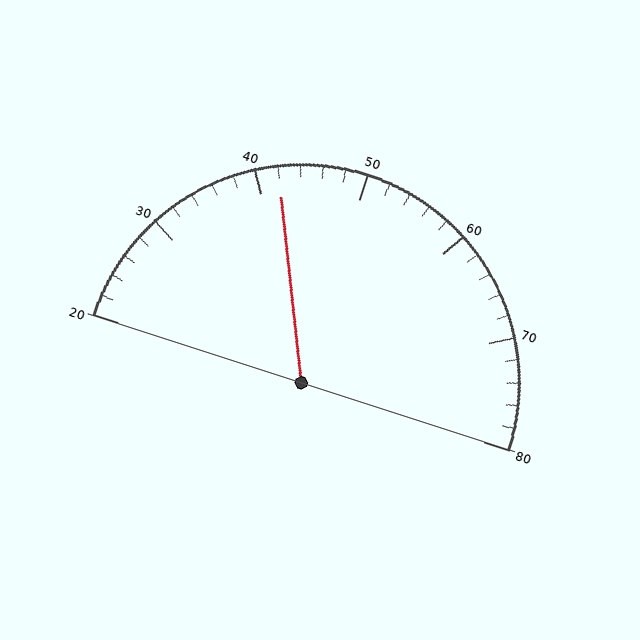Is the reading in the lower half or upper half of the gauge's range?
The reading is in the lower half of the range (20 to 80).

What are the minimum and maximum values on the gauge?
The gauge ranges from 20 to 80.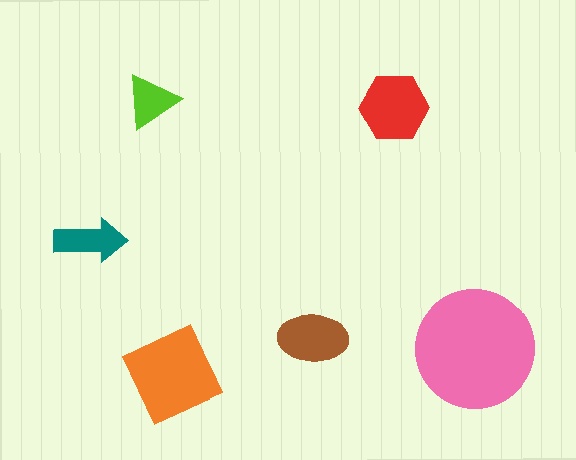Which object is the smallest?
The lime triangle.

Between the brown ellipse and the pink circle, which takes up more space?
The pink circle.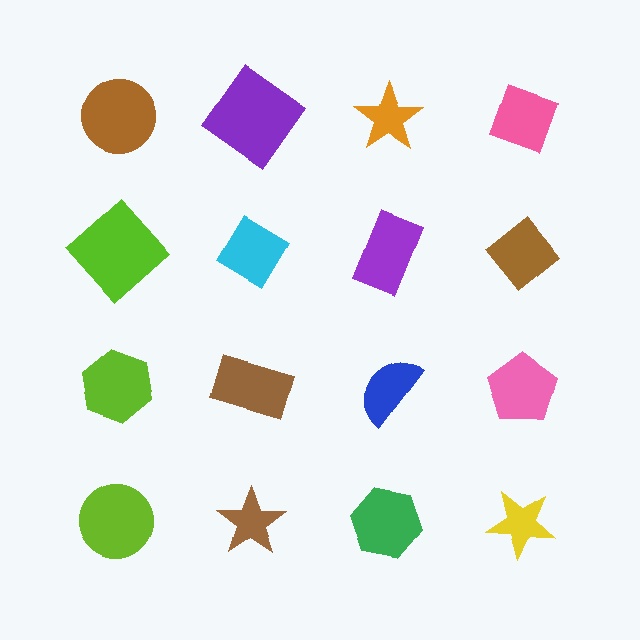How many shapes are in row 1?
4 shapes.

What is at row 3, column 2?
A brown rectangle.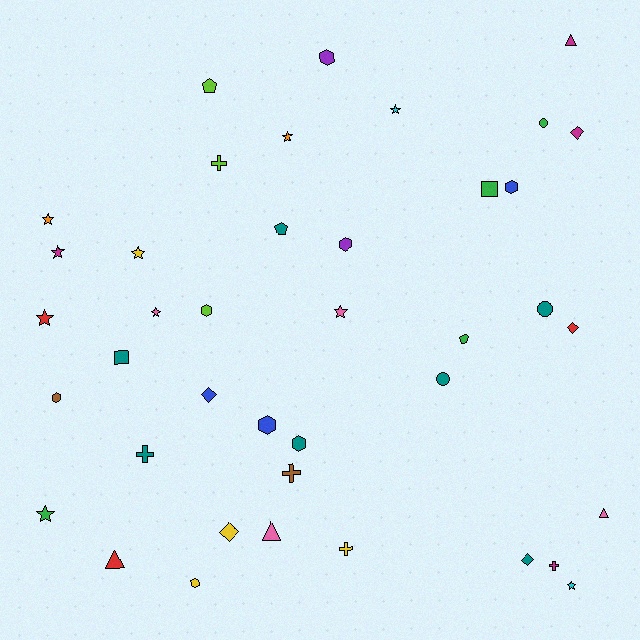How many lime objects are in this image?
There are 3 lime objects.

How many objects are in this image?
There are 40 objects.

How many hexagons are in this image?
There are 8 hexagons.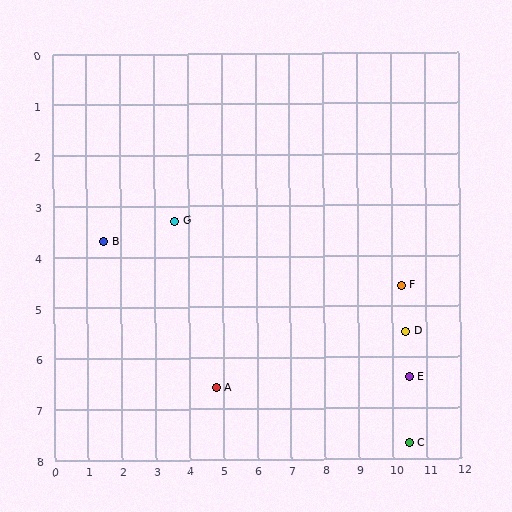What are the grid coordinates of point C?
Point C is at approximately (10.5, 7.7).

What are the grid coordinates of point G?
Point G is at approximately (3.6, 3.3).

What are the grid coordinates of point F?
Point F is at approximately (10.3, 4.6).